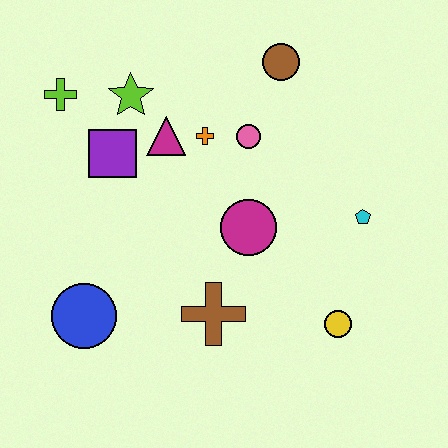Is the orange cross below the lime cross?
Yes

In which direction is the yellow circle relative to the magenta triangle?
The yellow circle is below the magenta triangle.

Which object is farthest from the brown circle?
The blue circle is farthest from the brown circle.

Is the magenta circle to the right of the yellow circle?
No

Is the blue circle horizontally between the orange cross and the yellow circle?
No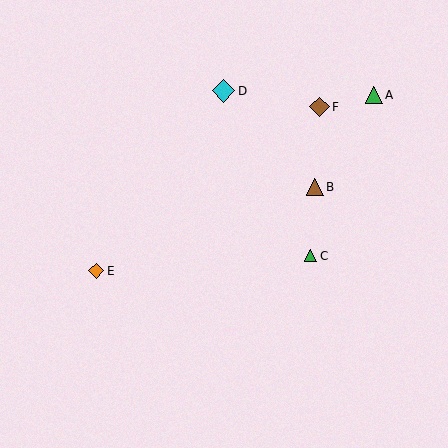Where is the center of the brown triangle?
The center of the brown triangle is at (315, 187).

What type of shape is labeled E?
Shape E is an orange diamond.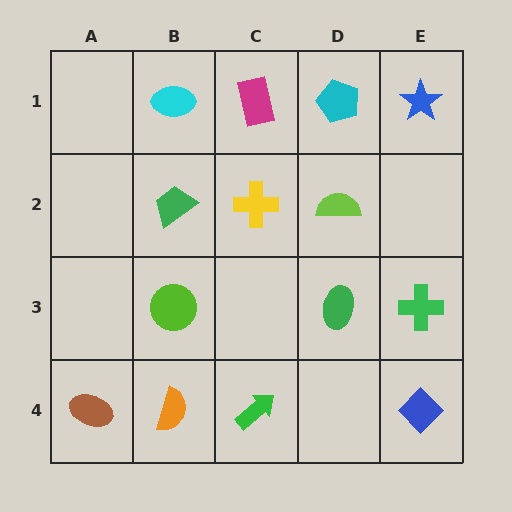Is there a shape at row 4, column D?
No, that cell is empty.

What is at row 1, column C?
A magenta rectangle.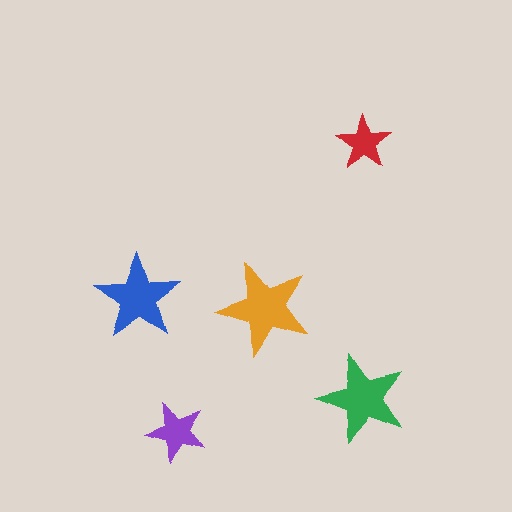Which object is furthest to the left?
The blue star is leftmost.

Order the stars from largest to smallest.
the orange one, the green one, the blue one, the purple one, the red one.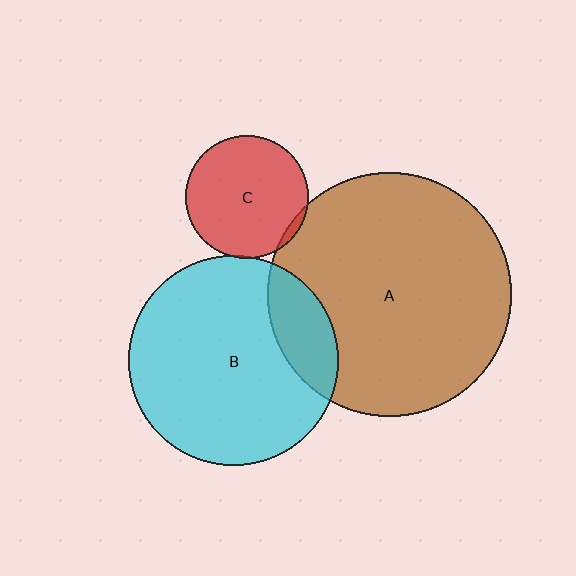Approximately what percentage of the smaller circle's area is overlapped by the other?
Approximately 5%.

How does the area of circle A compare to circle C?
Approximately 3.9 times.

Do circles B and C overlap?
Yes.